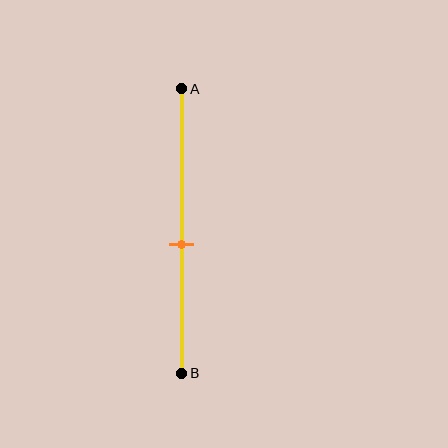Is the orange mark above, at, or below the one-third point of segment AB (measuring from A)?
The orange mark is below the one-third point of segment AB.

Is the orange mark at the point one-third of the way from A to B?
No, the mark is at about 55% from A, not at the 33% one-third point.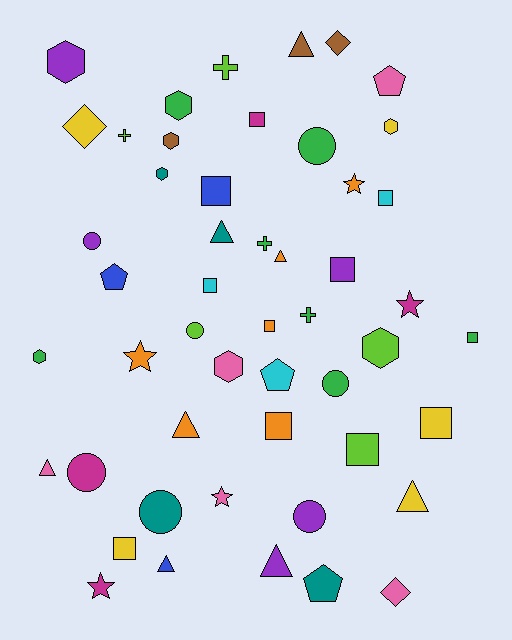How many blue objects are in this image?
There are 3 blue objects.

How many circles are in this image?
There are 7 circles.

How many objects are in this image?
There are 50 objects.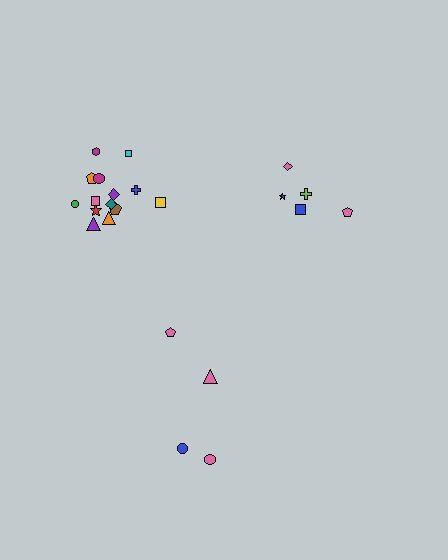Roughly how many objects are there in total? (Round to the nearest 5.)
Roughly 25 objects in total.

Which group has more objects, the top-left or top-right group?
The top-left group.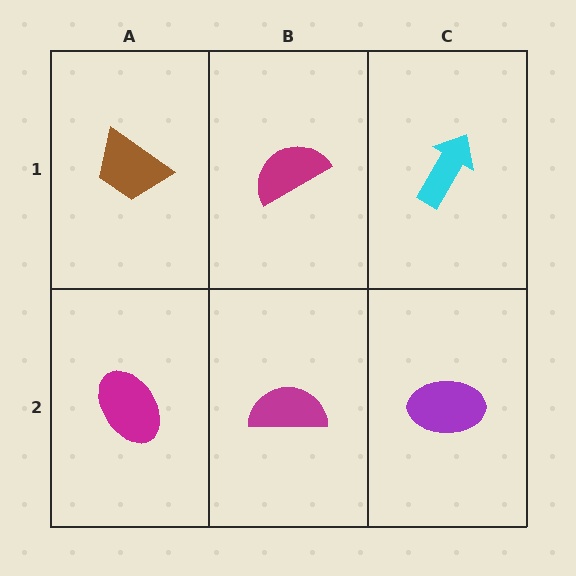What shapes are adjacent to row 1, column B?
A magenta semicircle (row 2, column B), a brown trapezoid (row 1, column A), a cyan arrow (row 1, column C).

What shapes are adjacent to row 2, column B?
A magenta semicircle (row 1, column B), a magenta ellipse (row 2, column A), a purple ellipse (row 2, column C).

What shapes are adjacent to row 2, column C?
A cyan arrow (row 1, column C), a magenta semicircle (row 2, column B).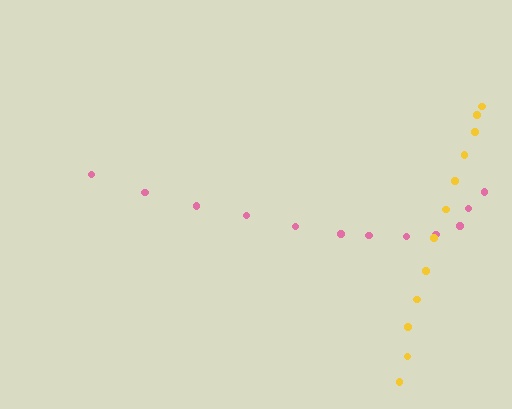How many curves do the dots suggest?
There are 2 distinct paths.